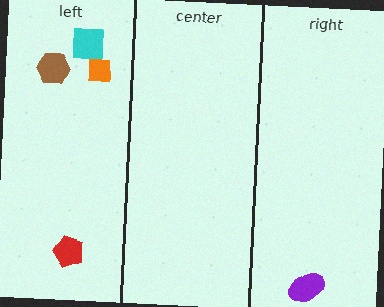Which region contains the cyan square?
The left region.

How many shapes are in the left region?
4.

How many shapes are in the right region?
1.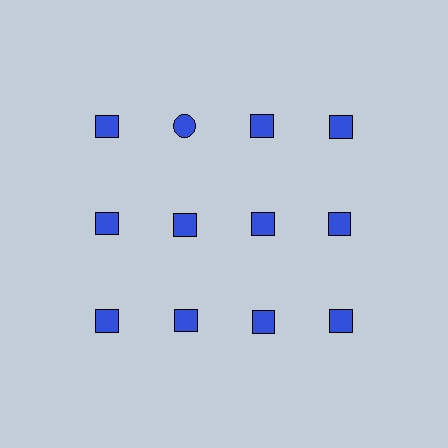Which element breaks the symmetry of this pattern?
The blue circle in the top row, second from left column breaks the symmetry. All other shapes are blue squares.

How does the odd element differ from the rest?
It has a different shape: circle instead of square.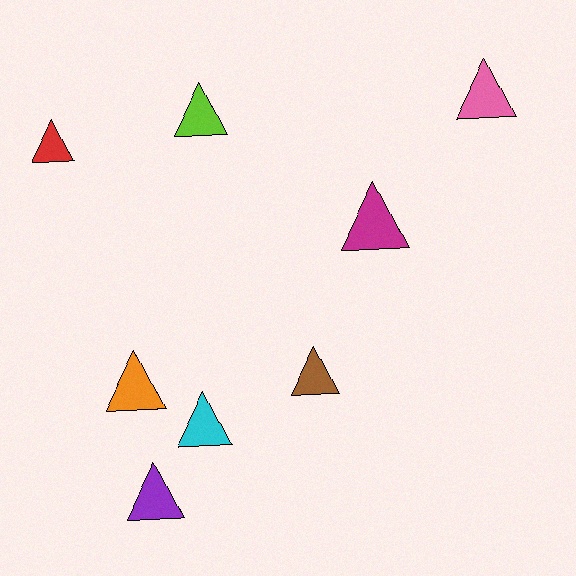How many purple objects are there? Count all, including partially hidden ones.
There is 1 purple object.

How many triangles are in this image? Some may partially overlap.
There are 8 triangles.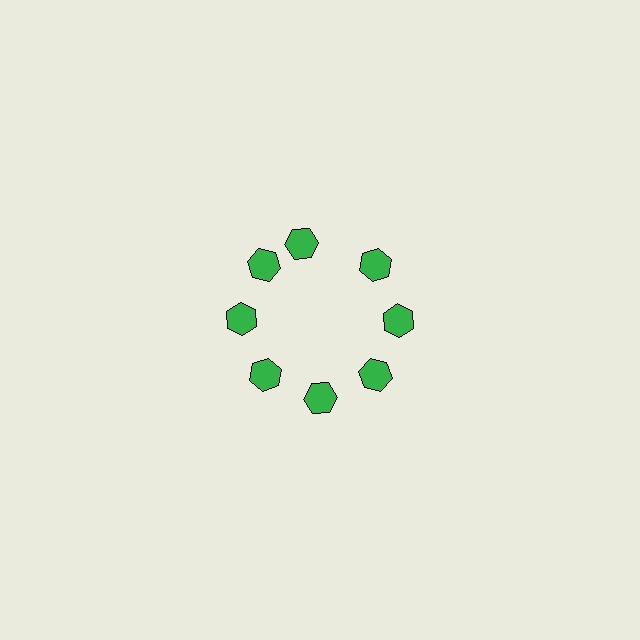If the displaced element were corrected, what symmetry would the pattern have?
It would have 8-fold rotational symmetry — the pattern would map onto itself every 45 degrees.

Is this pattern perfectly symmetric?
No. The 8 green hexagons are arranged in a ring, but one element near the 12 o'clock position is rotated out of alignment along the ring, breaking the 8-fold rotational symmetry.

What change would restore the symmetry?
The symmetry would be restored by rotating it back into even spacing with its neighbors so that all 8 hexagons sit at equal angles and equal distance from the center.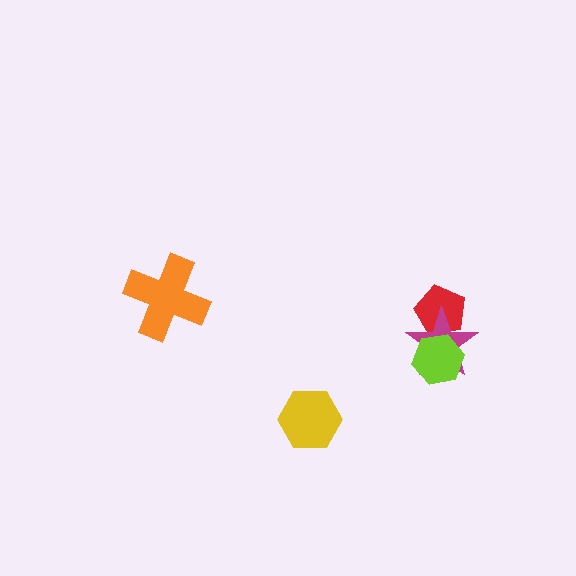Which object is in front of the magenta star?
The lime hexagon is in front of the magenta star.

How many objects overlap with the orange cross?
0 objects overlap with the orange cross.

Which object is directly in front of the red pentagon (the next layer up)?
The magenta star is directly in front of the red pentagon.